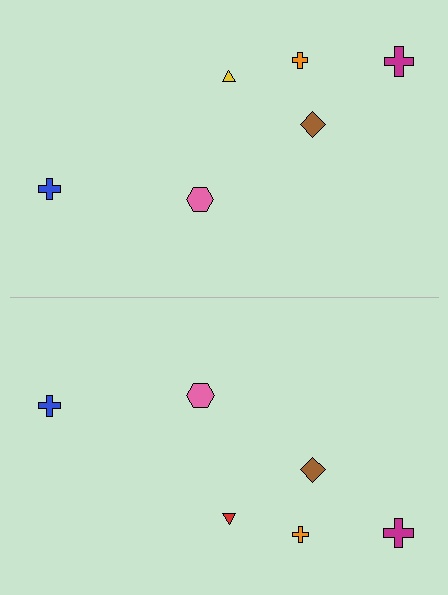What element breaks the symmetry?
The red triangle on the bottom side breaks the symmetry — its mirror counterpart is yellow.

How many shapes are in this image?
There are 12 shapes in this image.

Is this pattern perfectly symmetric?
No, the pattern is not perfectly symmetric. The red triangle on the bottom side breaks the symmetry — its mirror counterpart is yellow.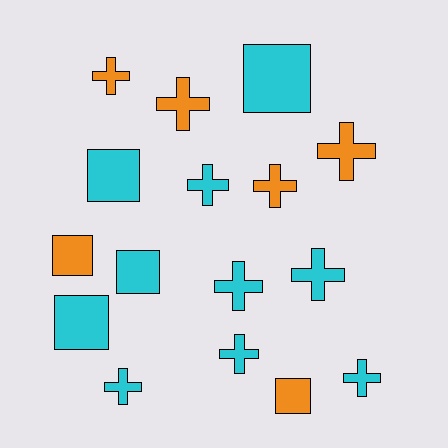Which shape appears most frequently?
Cross, with 10 objects.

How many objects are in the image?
There are 16 objects.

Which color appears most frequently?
Cyan, with 10 objects.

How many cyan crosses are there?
There are 6 cyan crosses.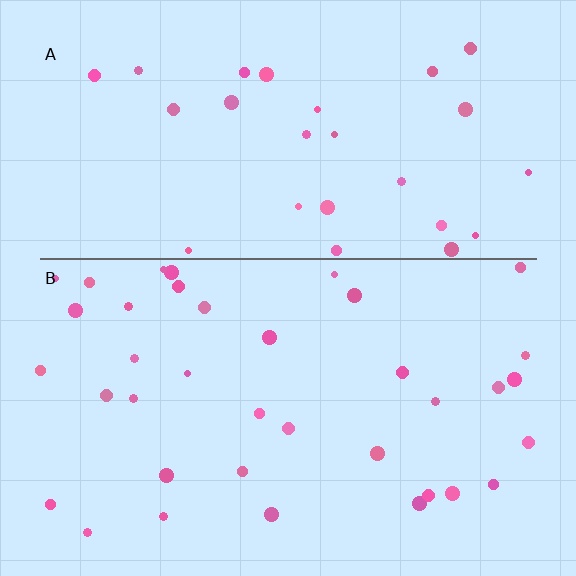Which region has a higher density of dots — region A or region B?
B (the bottom).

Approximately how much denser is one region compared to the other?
Approximately 1.3× — region B over region A.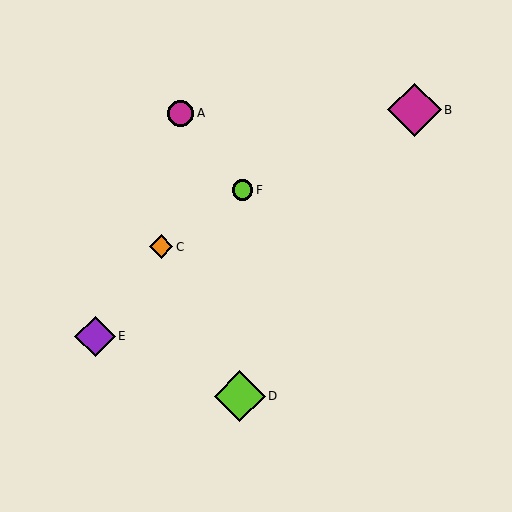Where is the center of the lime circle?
The center of the lime circle is at (243, 190).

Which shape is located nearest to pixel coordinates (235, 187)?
The lime circle (labeled F) at (243, 190) is nearest to that location.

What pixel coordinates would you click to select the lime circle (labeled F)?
Click at (243, 190) to select the lime circle F.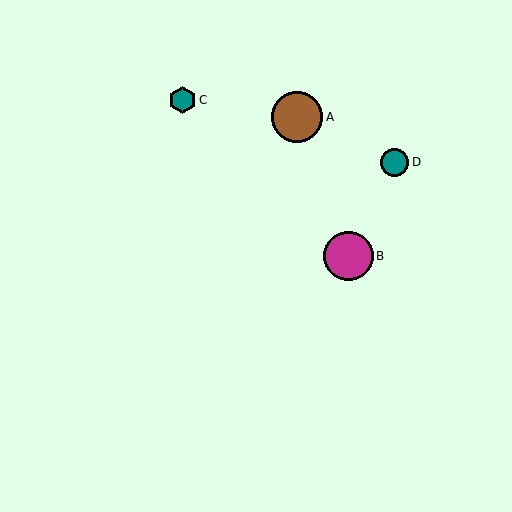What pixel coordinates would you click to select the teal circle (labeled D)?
Click at (394, 162) to select the teal circle D.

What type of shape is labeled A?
Shape A is a brown circle.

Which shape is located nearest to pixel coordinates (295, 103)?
The brown circle (labeled A) at (297, 117) is nearest to that location.